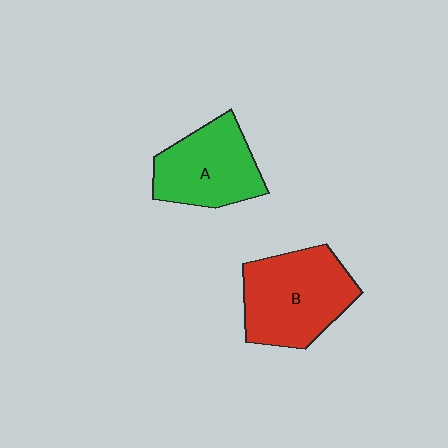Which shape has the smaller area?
Shape A (green).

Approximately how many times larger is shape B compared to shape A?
Approximately 1.2 times.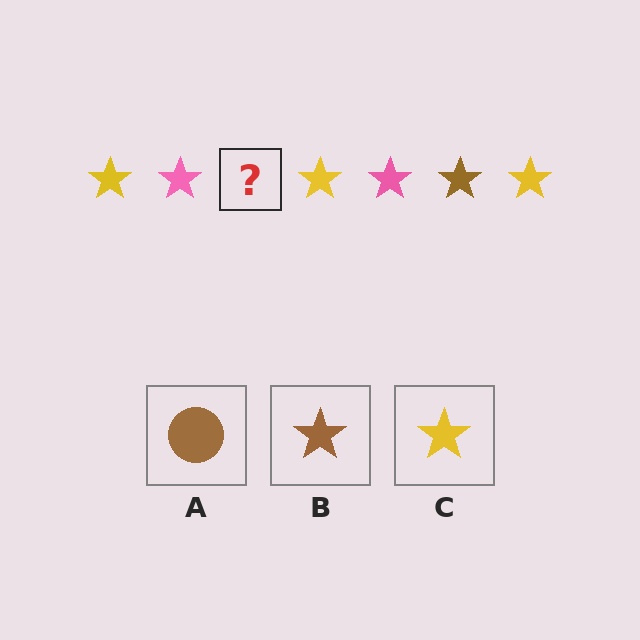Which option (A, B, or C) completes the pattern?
B.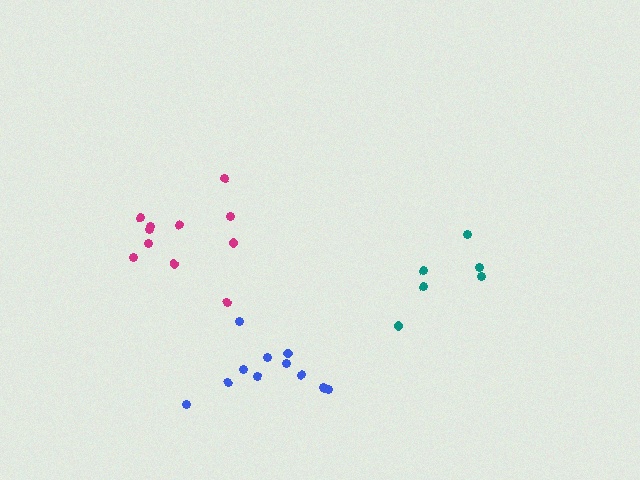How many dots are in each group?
Group 1: 12 dots, Group 2: 6 dots, Group 3: 11 dots (29 total).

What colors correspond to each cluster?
The clusters are colored: blue, teal, magenta.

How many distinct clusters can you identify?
There are 3 distinct clusters.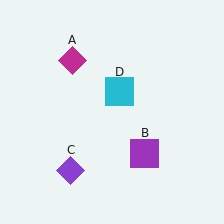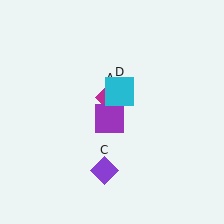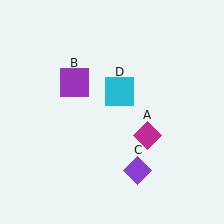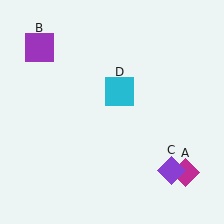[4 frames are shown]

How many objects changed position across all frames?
3 objects changed position: magenta diamond (object A), purple square (object B), purple diamond (object C).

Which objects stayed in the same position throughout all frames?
Cyan square (object D) remained stationary.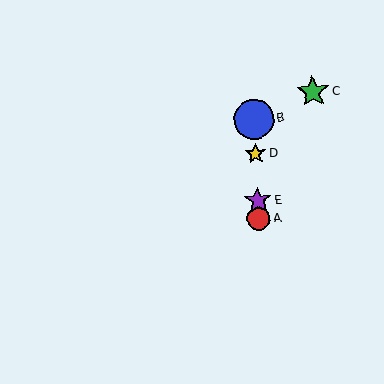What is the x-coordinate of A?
Object A is at x≈259.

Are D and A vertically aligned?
Yes, both are at x≈256.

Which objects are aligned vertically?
Objects A, B, D, E are aligned vertically.